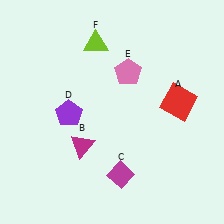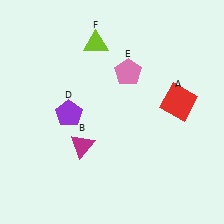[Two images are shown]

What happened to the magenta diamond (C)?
The magenta diamond (C) was removed in Image 2. It was in the bottom-right area of Image 1.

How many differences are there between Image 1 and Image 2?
There is 1 difference between the two images.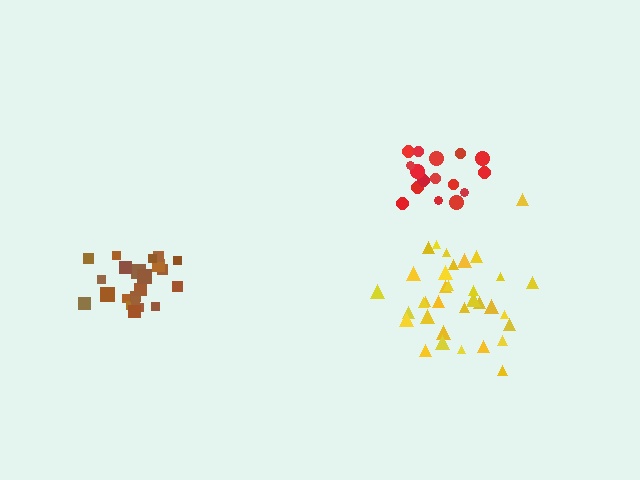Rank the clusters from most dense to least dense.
brown, red, yellow.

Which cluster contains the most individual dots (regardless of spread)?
Yellow (34).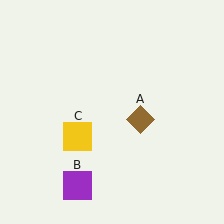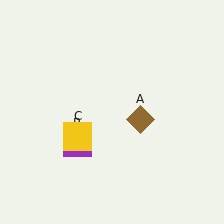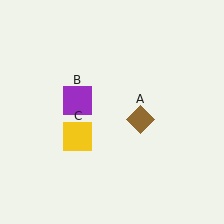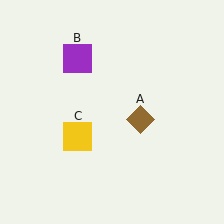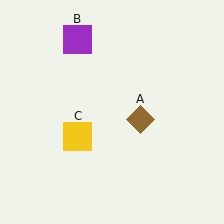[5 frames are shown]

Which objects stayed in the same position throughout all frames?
Brown diamond (object A) and yellow square (object C) remained stationary.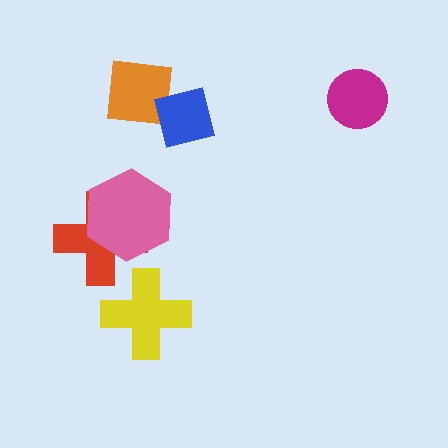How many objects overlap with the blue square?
1 object overlaps with the blue square.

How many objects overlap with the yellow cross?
0 objects overlap with the yellow cross.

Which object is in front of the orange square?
The blue square is in front of the orange square.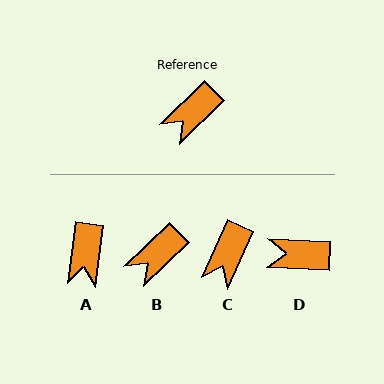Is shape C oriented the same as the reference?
No, it is off by about 22 degrees.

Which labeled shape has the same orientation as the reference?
B.